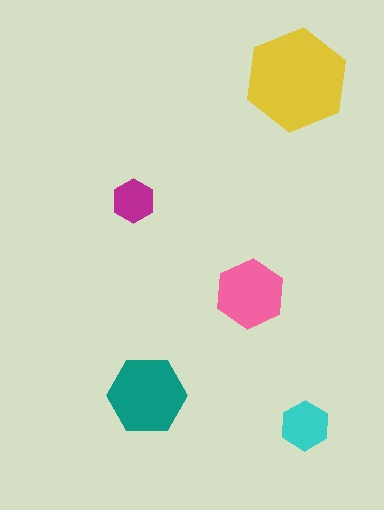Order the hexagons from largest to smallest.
the yellow one, the teal one, the pink one, the cyan one, the magenta one.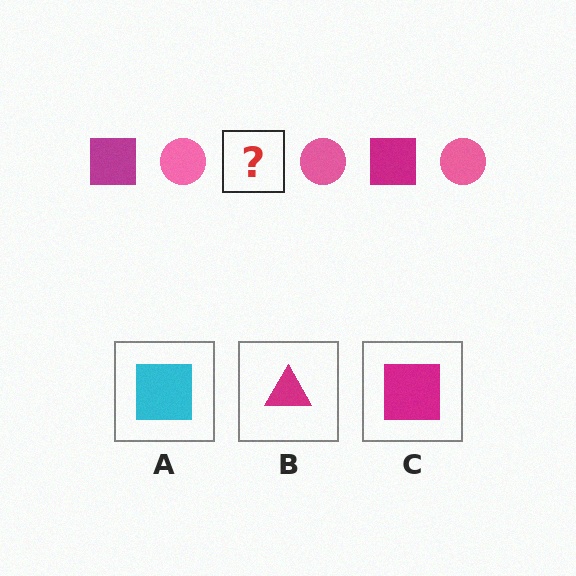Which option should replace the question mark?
Option C.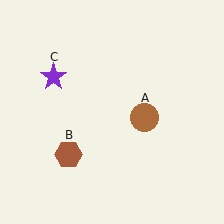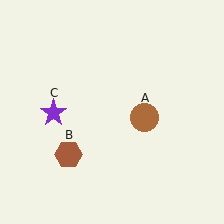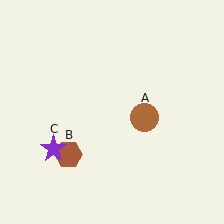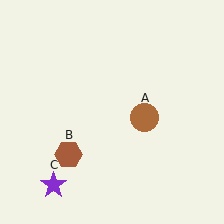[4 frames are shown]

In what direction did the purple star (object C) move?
The purple star (object C) moved down.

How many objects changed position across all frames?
1 object changed position: purple star (object C).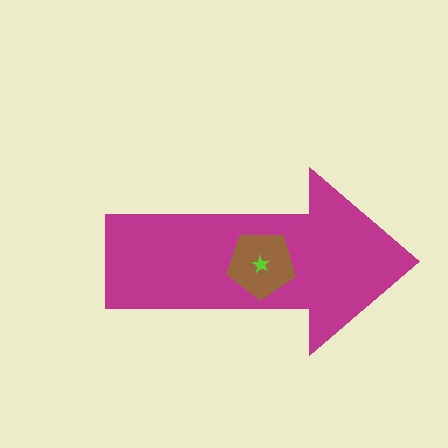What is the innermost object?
The lime star.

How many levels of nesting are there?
3.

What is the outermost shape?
The magenta arrow.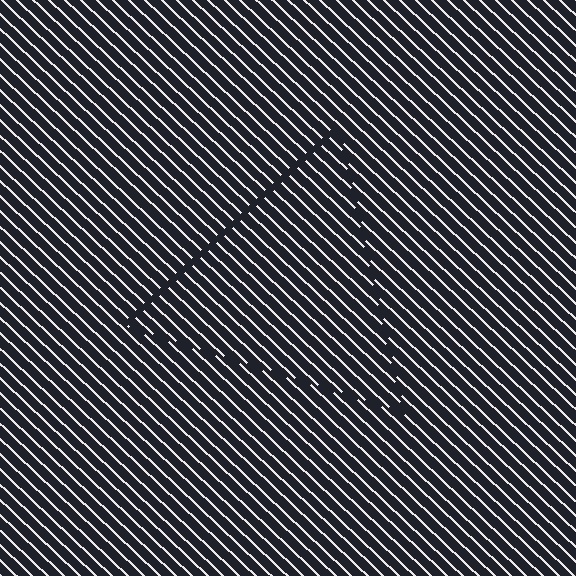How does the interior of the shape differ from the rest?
The interior of the shape contains the same grating, shifted by half a period — the contour is defined by the phase discontinuity where line-ends from the inner and outer gratings abut.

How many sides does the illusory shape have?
3 sides — the line-ends trace a triangle.